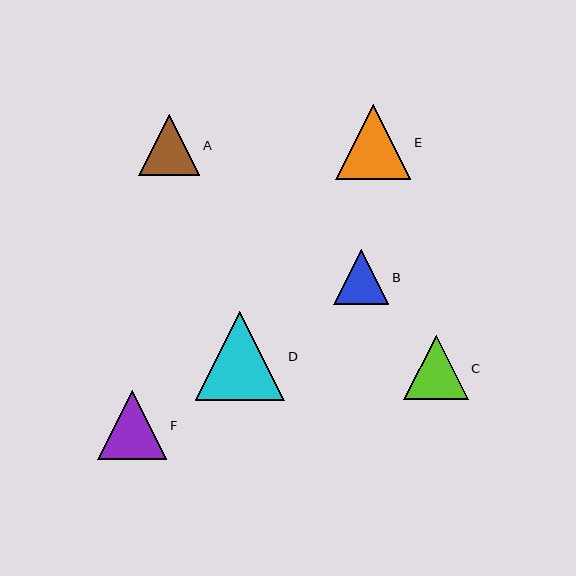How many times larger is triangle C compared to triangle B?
Triangle C is approximately 1.1 times the size of triangle B.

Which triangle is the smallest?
Triangle B is the smallest with a size of approximately 56 pixels.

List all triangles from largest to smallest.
From largest to smallest: D, E, F, C, A, B.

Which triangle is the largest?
Triangle D is the largest with a size of approximately 89 pixels.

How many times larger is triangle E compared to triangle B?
Triangle E is approximately 1.3 times the size of triangle B.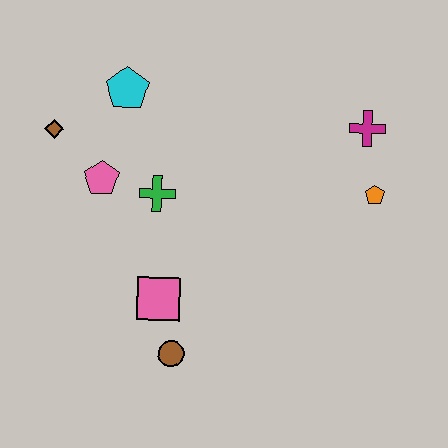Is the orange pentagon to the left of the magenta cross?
No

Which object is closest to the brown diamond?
The pink pentagon is closest to the brown diamond.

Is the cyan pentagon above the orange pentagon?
Yes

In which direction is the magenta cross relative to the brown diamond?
The magenta cross is to the right of the brown diamond.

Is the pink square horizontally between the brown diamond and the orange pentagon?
Yes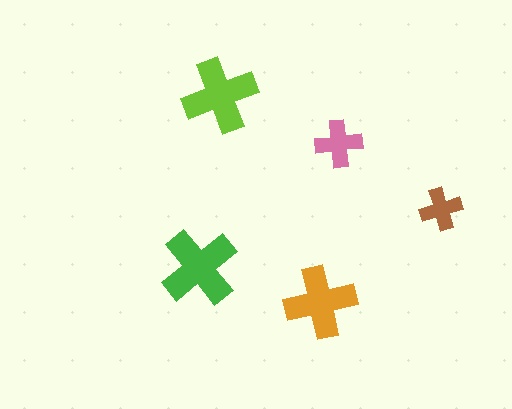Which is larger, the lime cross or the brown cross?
The lime one.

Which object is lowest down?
The orange cross is bottommost.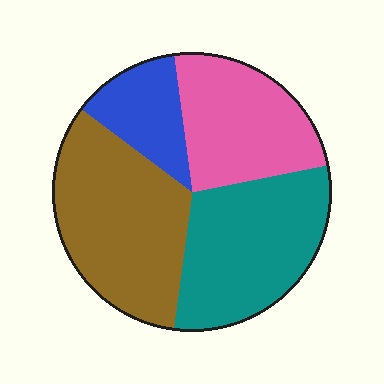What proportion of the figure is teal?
Teal takes up about one third (1/3) of the figure.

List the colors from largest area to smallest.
From largest to smallest: brown, teal, pink, blue.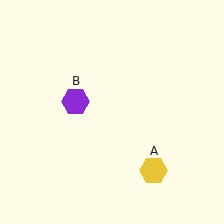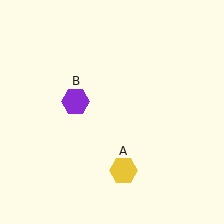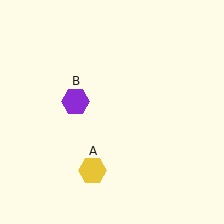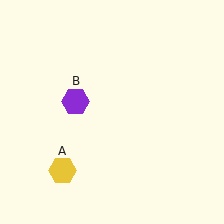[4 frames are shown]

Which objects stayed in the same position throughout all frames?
Purple hexagon (object B) remained stationary.